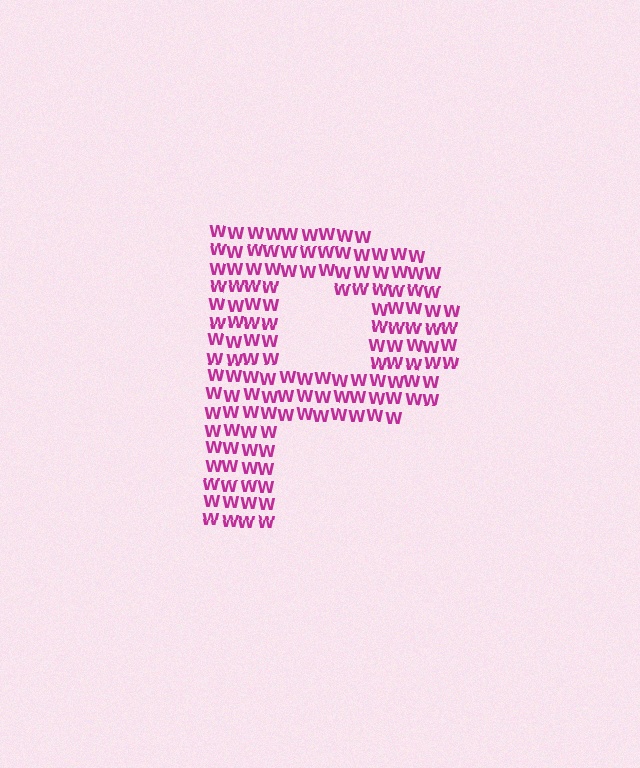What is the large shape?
The large shape is the letter P.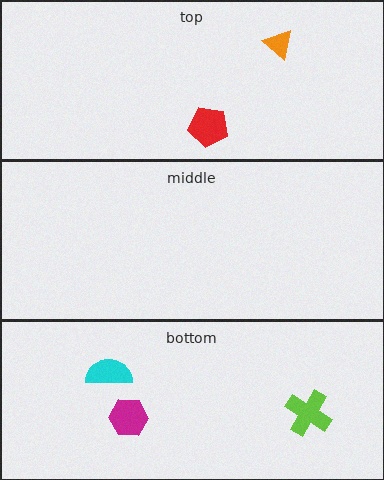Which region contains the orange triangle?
The top region.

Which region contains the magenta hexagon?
The bottom region.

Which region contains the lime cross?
The bottom region.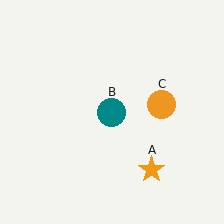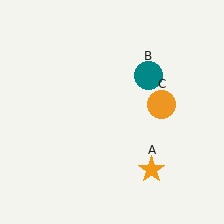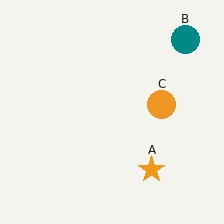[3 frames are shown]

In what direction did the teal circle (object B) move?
The teal circle (object B) moved up and to the right.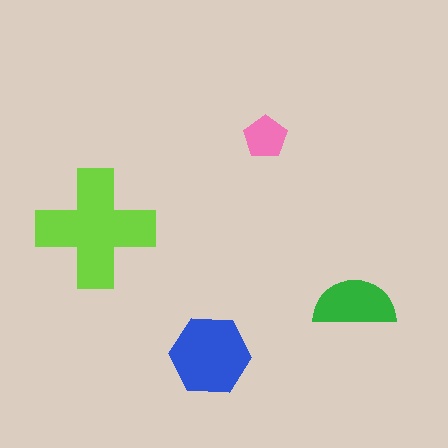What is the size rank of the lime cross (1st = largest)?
1st.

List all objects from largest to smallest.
The lime cross, the blue hexagon, the green semicircle, the pink pentagon.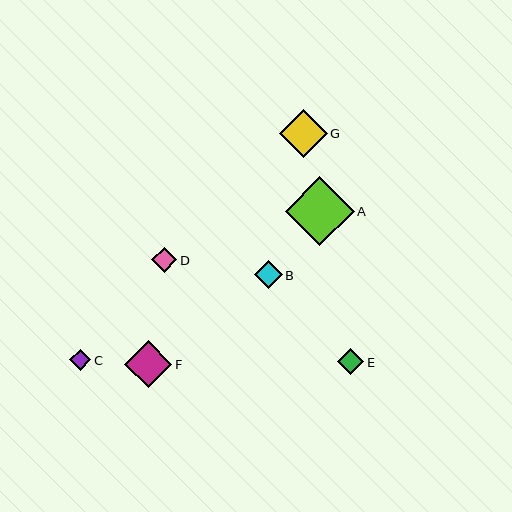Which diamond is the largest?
Diamond A is the largest with a size of approximately 69 pixels.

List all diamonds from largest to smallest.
From largest to smallest: A, G, F, B, E, D, C.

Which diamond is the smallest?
Diamond C is the smallest with a size of approximately 21 pixels.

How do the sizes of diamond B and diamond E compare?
Diamond B and diamond E are approximately the same size.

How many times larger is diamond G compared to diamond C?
Diamond G is approximately 2.3 times the size of diamond C.